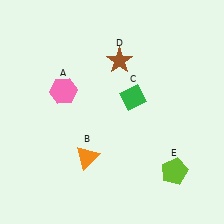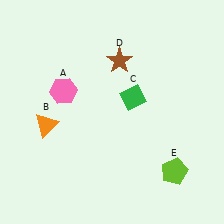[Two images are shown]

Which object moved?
The orange triangle (B) moved left.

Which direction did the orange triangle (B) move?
The orange triangle (B) moved left.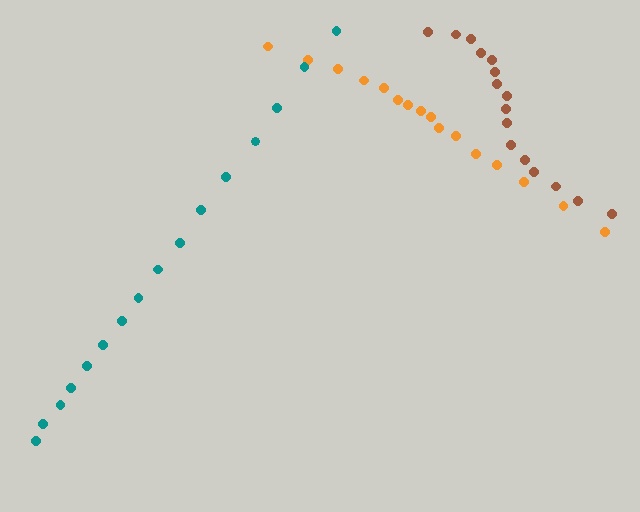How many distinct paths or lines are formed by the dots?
There are 3 distinct paths.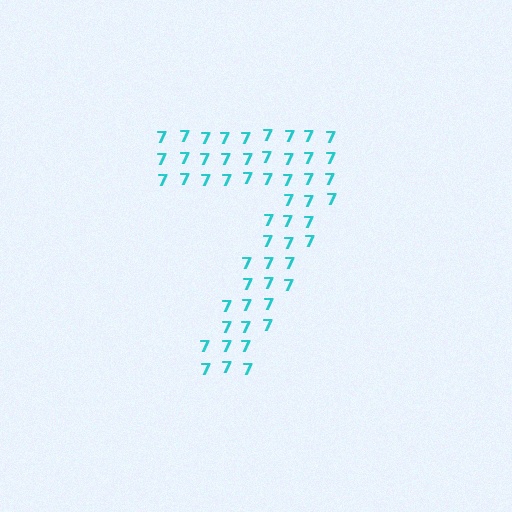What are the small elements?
The small elements are digit 7's.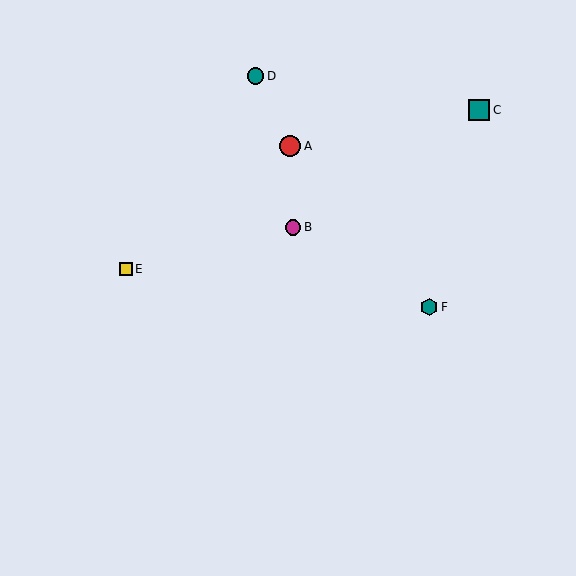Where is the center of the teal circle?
The center of the teal circle is at (256, 76).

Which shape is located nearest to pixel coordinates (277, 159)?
The red circle (labeled A) at (290, 146) is nearest to that location.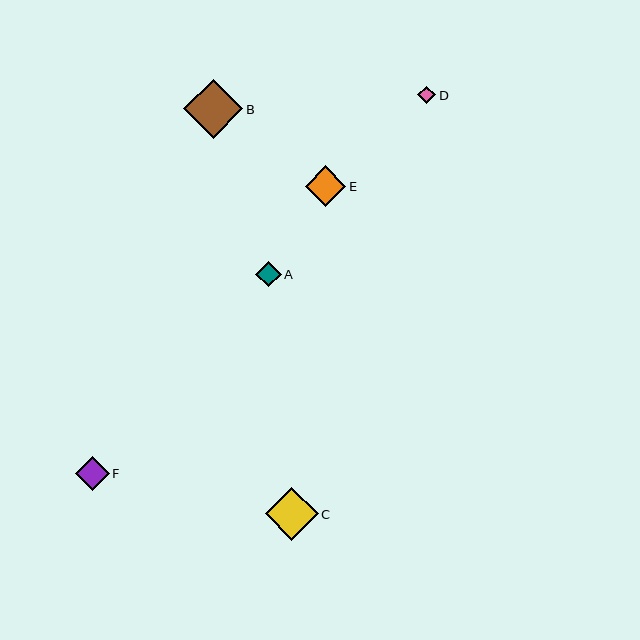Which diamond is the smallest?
Diamond D is the smallest with a size of approximately 18 pixels.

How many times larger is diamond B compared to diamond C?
Diamond B is approximately 1.1 times the size of diamond C.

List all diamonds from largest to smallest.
From largest to smallest: B, C, E, F, A, D.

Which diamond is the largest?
Diamond B is the largest with a size of approximately 59 pixels.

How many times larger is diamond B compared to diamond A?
Diamond B is approximately 2.3 times the size of diamond A.